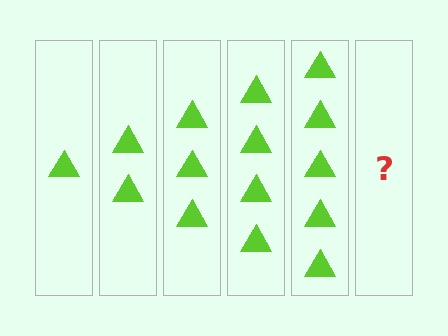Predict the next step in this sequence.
The next step is 6 triangles.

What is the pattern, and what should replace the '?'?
The pattern is that each step adds one more triangle. The '?' should be 6 triangles.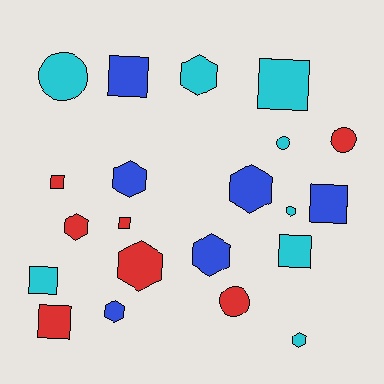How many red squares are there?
There are 3 red squares.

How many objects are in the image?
There are 21 objects.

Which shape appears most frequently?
Hexagon, with 9 objects.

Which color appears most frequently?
Cyan, with 8 objects.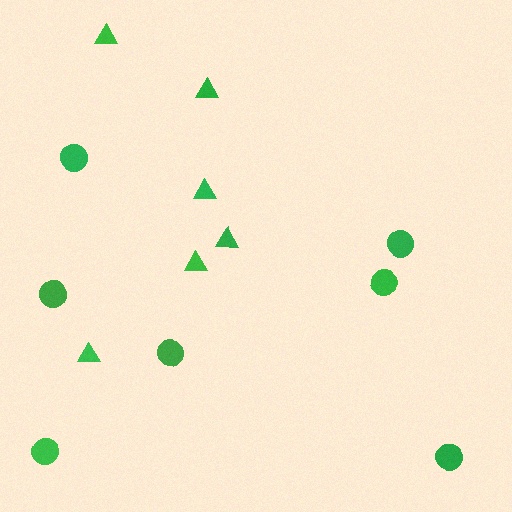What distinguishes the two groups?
There are 2 groups: one group of triangles (6) and one group of circles (7).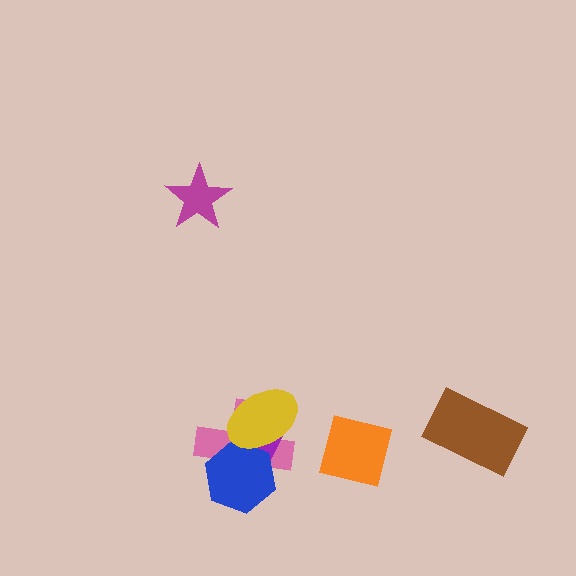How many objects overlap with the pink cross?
3 objects overlap with the pink cross.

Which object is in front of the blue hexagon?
The yellow ellipse is in front of the blue hexagon.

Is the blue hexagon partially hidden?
Yes, it is partially covered by another shape.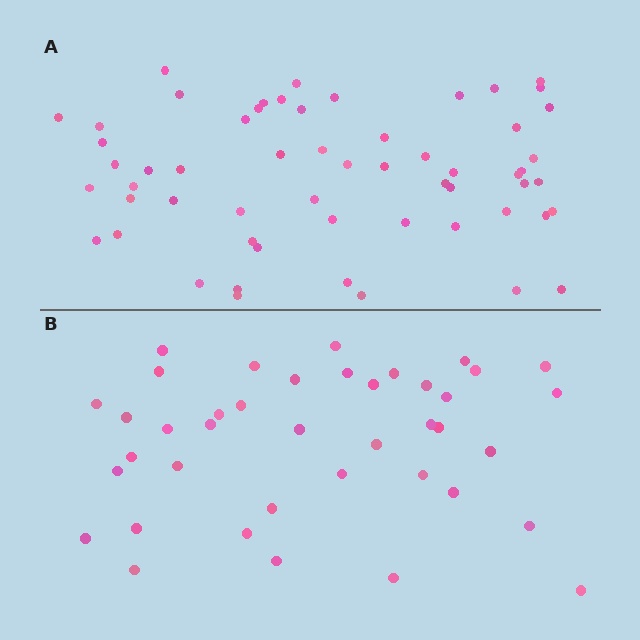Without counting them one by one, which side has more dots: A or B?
Region A (the top region) has more dots.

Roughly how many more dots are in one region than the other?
Region A has approximately 20 more dots than region B.